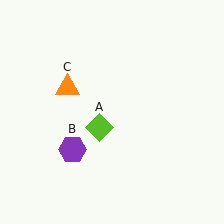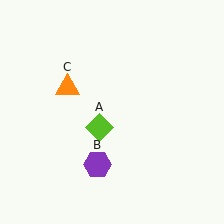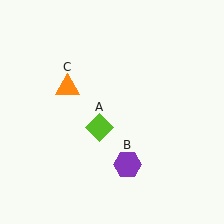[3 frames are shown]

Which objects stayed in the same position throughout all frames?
Lime diamond (object A) and orange triangle (object C) remained stationary.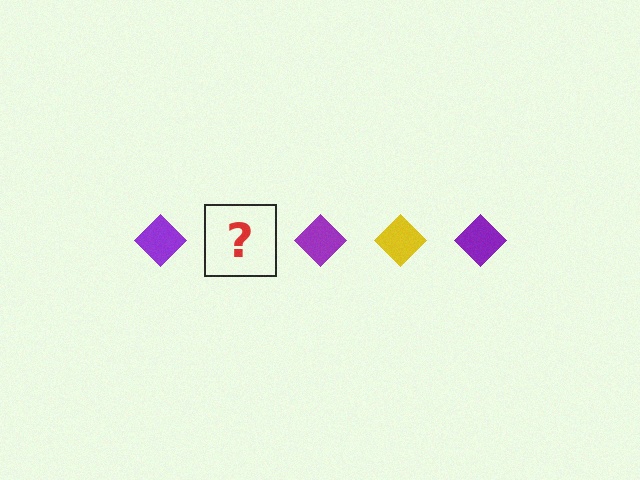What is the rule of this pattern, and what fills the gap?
The rule is that the pattern cycles through purple, yellow diamonds. The gap should be filled with a yellow diamond.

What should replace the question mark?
The question mark should be replaced with a yellow diamond.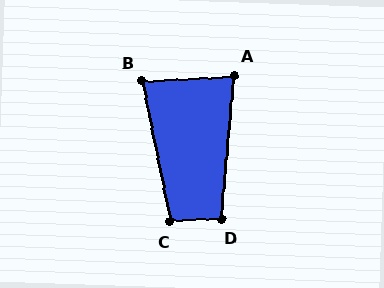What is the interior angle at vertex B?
Approximately 82 degrees (acute).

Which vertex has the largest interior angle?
C, at approximately 99 degrees.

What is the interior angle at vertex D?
Approximately 98 degrees (obtuse).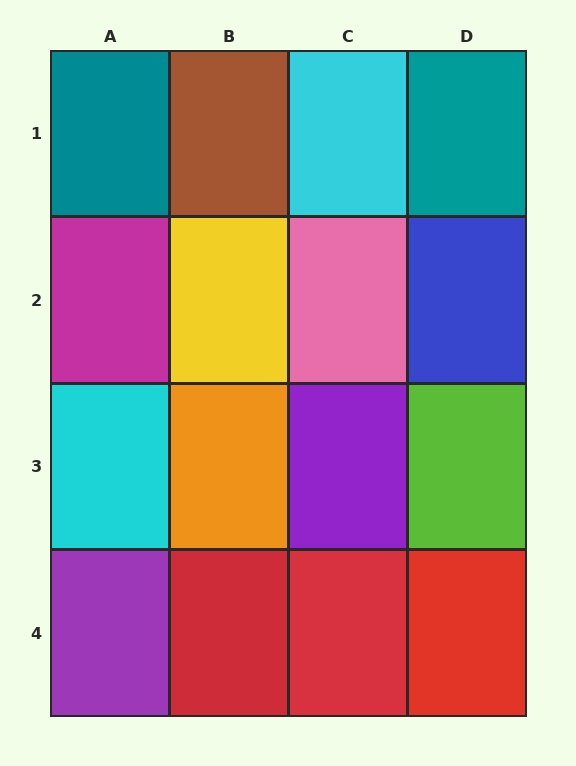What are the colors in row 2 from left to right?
Magenta, yellow, pink, blue.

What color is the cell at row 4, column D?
Red.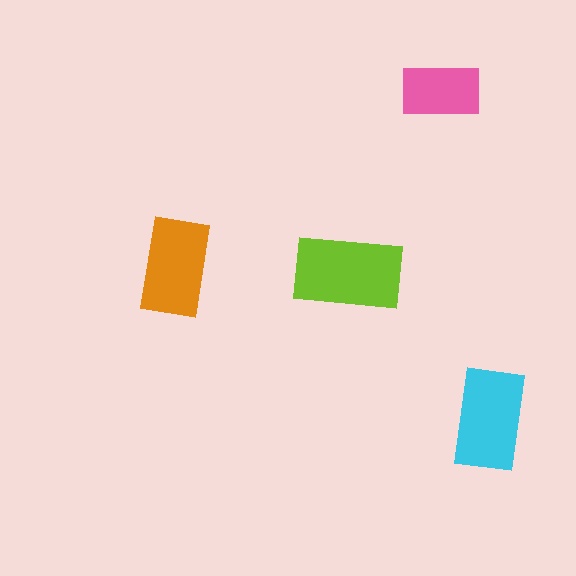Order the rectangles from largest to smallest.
the lime one, the cyan one, the orange one, the pink one.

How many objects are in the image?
There are 4 objects in the image.